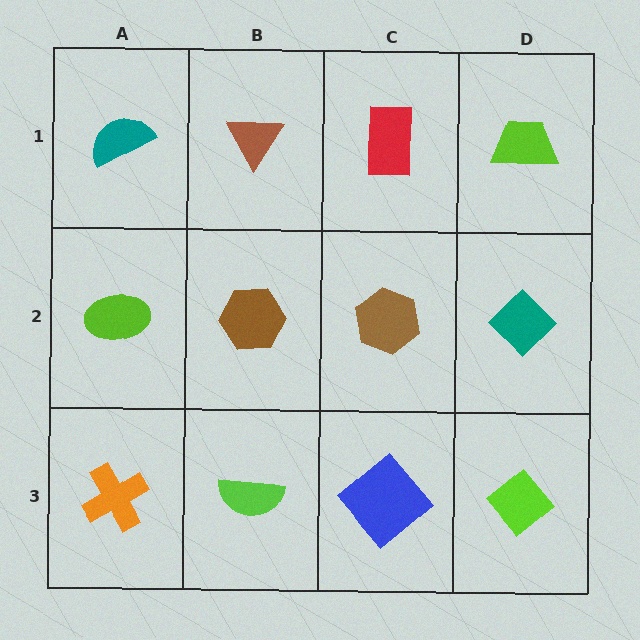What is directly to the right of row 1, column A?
A brown triangle.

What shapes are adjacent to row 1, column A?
A lime ellipse (row 2, column A), a brown triangle (row 1, column B).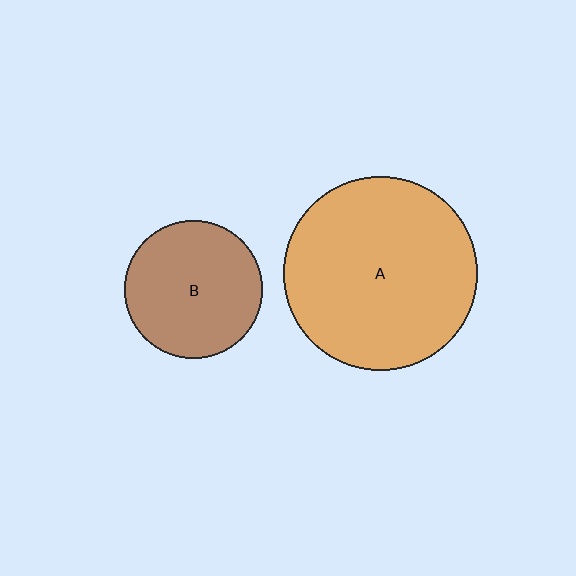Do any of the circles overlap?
No, none of the circles overlap.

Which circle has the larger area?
Circle A (orange).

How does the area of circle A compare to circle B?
Approximately 2.0 times.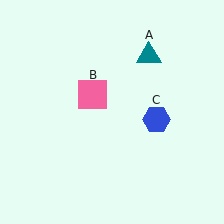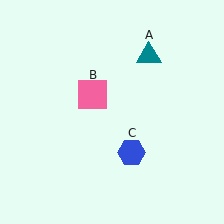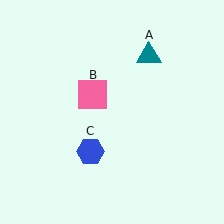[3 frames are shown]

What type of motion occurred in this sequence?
The blue hexagon (object C) rotated clockwise around the center of the scene.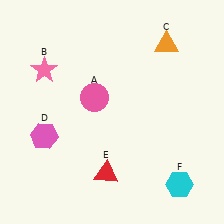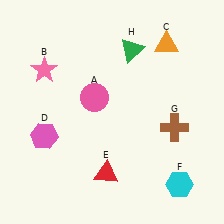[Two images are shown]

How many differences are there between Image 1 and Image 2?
There are 2 differences between the two images.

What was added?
A brown cross (G), a green triangle (H) were added in Image 2.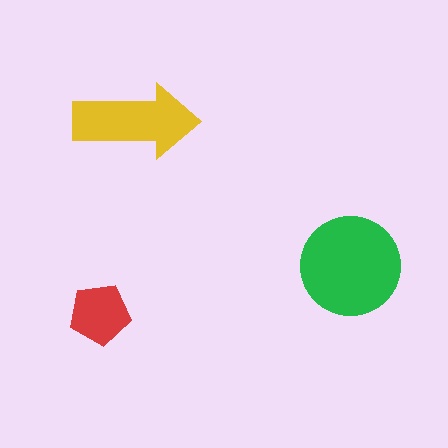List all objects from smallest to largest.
The red pentagon, the yellow arrow, the green circle.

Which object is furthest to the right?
The green circle is rightmost.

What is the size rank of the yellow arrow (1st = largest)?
2nd.